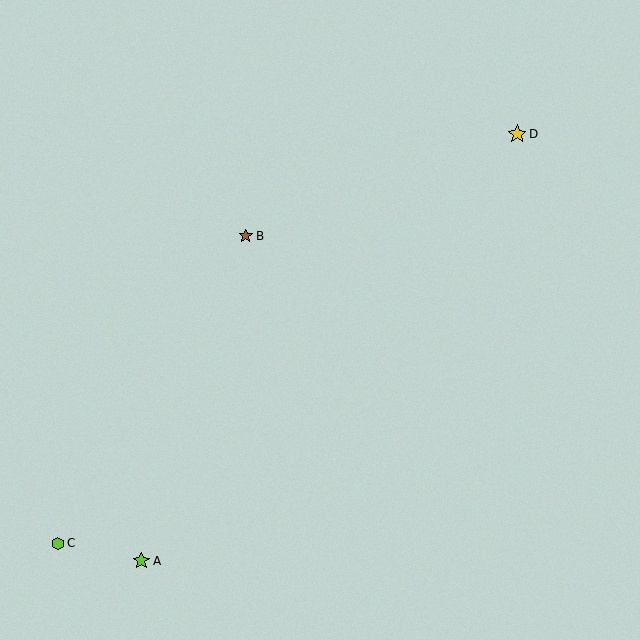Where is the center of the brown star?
The center of the brown star is at (246, 236).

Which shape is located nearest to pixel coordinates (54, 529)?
The lime hexagon (labeled C) at (58, 543) is nearest to that location.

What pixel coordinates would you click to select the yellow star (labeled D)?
Click at (517, 134) to select the yellow star D.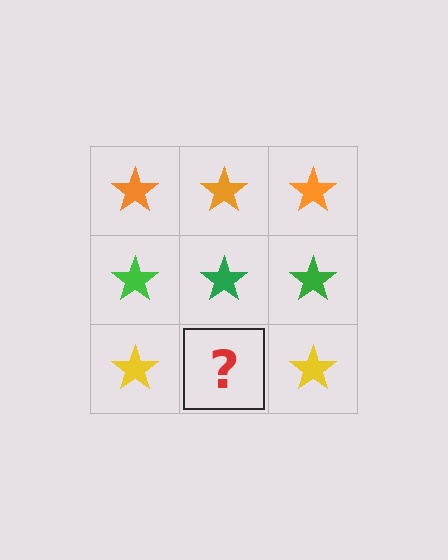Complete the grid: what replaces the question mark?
The question mark should be replaced with a yellow star.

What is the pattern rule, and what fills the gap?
The rule is that each row has a consistent color. The gap should be filled with a yellow star.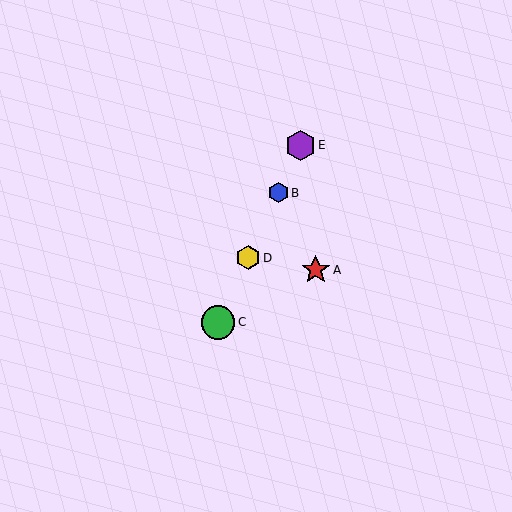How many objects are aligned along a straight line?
4 objects (B, C, D, E) are aligned along a straight line.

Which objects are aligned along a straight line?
Objects B, C, D, E are aligned along a straight line.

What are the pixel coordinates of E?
Object E is at (300, 145).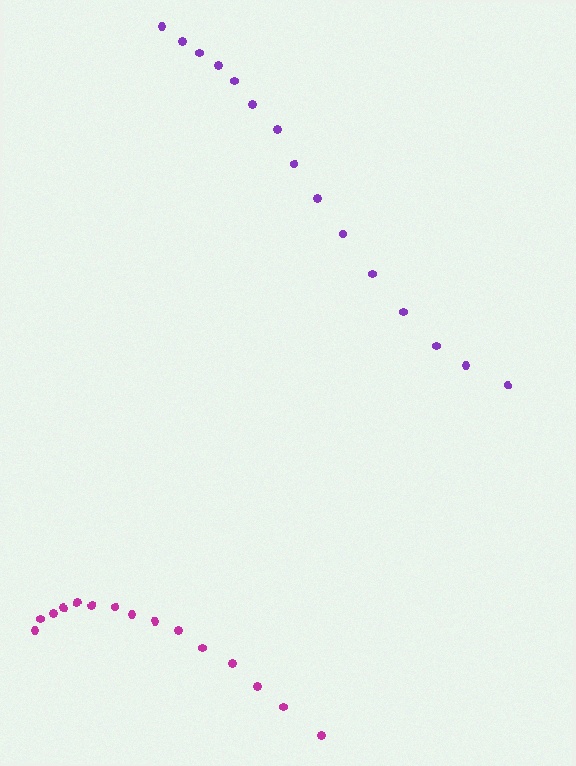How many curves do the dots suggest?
There are 2 distinct paths.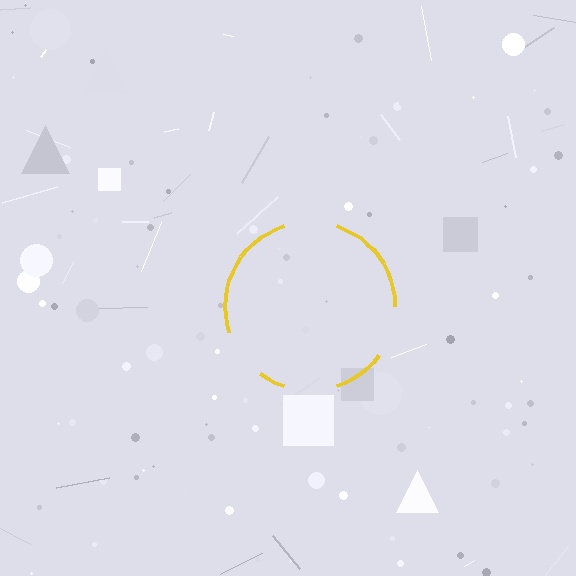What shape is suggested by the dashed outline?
The dashed outline suggests a circle.